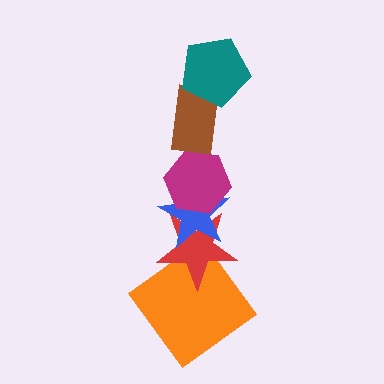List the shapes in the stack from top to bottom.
From top to bottom: the teal pentagon, the brown rectangle, the magenta hexagon, the blue star, the red star, the orange diamond.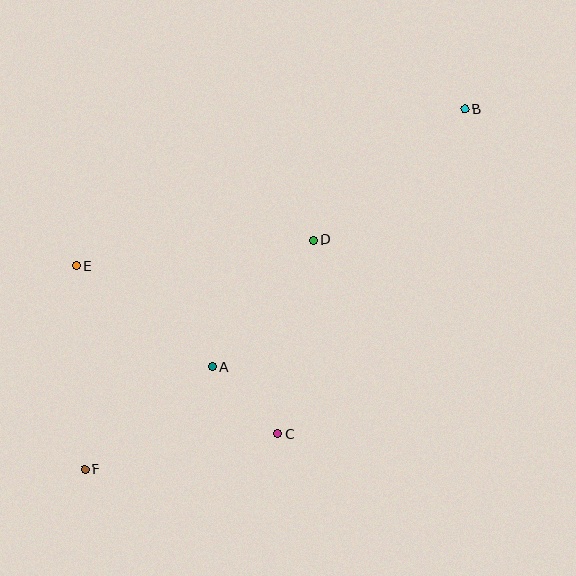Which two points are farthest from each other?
Points B and F are farthest from each other.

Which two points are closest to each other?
Points A and C are closest to each other.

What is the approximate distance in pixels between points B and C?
The distance between B and C is approximately 374 pixels.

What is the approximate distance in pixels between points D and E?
The distance between D and E is approximately 239 pixels.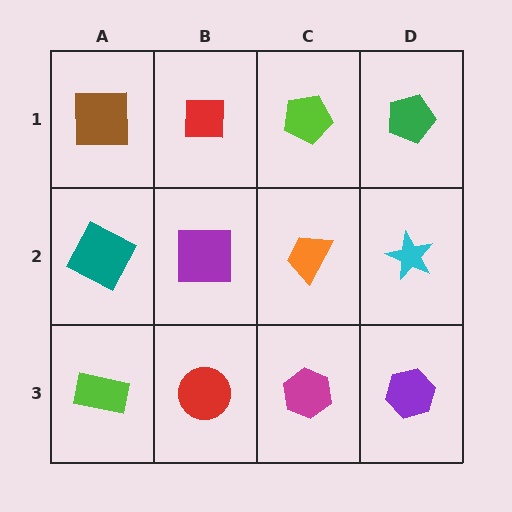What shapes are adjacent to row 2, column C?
A lime pentagon (row 1, column C), a magenta hexagon (row 3, column C), a purple square (row 2, column B), a cyan star (row 2, column D).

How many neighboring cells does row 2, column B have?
4.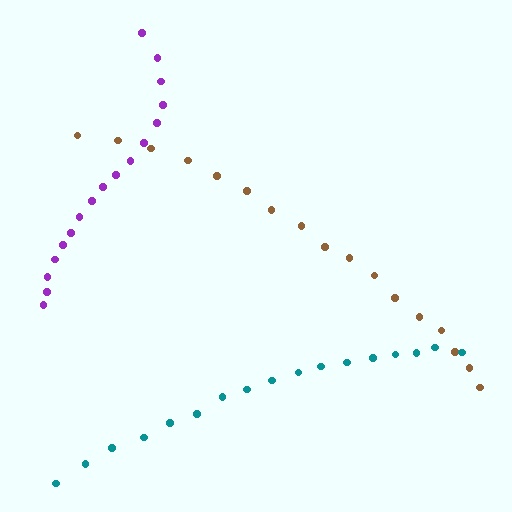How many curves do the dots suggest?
There are 3 distinct paths.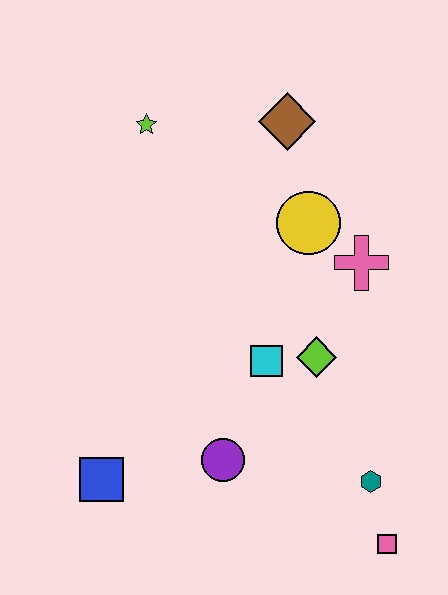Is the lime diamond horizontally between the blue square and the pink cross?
Yes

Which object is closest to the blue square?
The purple circle is closest to the blue square.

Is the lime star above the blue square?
Yes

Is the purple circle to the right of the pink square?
No